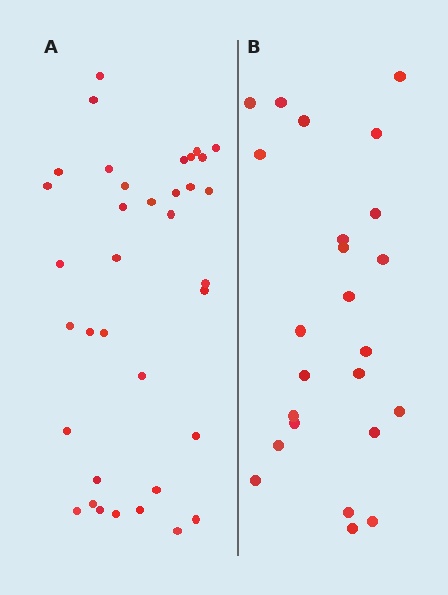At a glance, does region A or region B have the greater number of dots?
Region A (the left region) has more dots.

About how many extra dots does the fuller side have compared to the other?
Region A has roughly 12 or so more dots than region B.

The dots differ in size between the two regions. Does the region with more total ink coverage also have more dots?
No. Region B has more total ink coverage because its dots are larger, but region A actually contains more individual dots. Total area can be misleading — the number of items is what matters here.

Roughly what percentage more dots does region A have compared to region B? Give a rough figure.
About 50% more.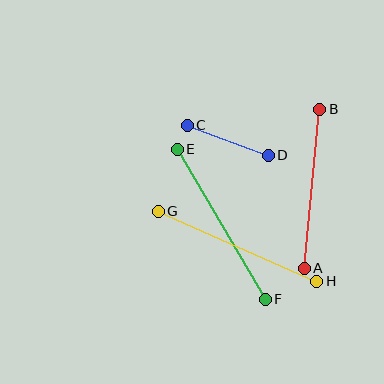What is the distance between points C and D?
The distance is approximately 86 pixels.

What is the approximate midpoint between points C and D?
The midpoint is at approximately (228, 140) pixels.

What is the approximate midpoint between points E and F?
The midpoint is at approximately (221, 224) pixels.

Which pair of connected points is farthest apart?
Points E and F are farthest apart.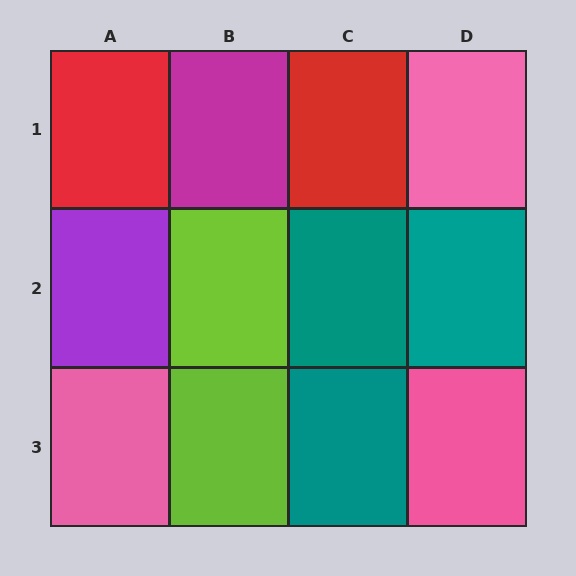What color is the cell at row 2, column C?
Teal.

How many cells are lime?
2 cells are lime.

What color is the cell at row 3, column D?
Pink.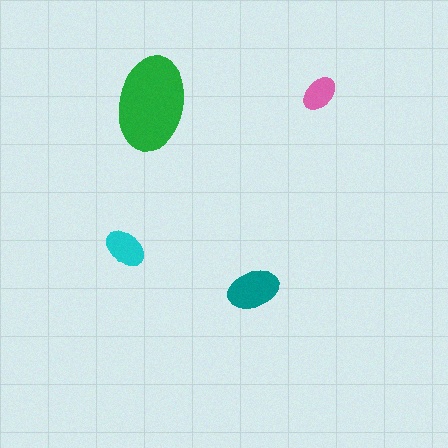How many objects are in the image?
There are 4 objects in the image.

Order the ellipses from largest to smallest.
the green one, the teal one, the cyan one, the pink one.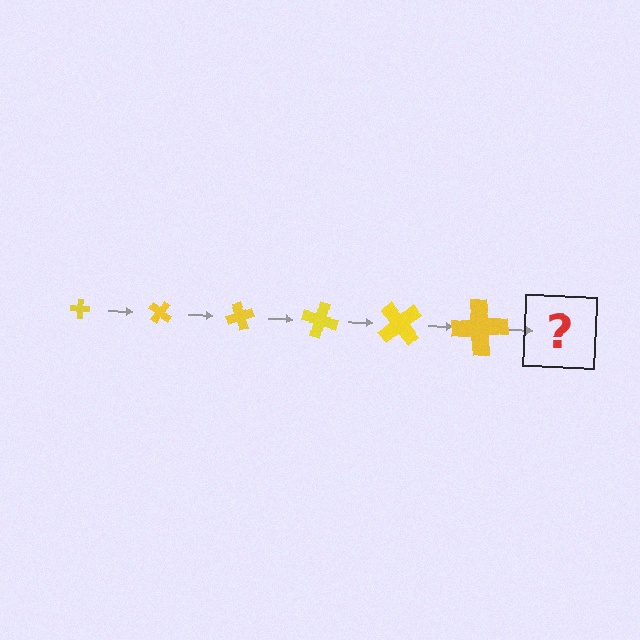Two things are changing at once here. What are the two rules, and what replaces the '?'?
The two rules are that the cross grows larger each step and it rotates 35 degrees each step. The '?' should be a cross, larger than the previous one and rotated 210 degrees from the start.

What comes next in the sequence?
The next element should be a cross, larger than the previous one and rotated 210 degrees from the start.